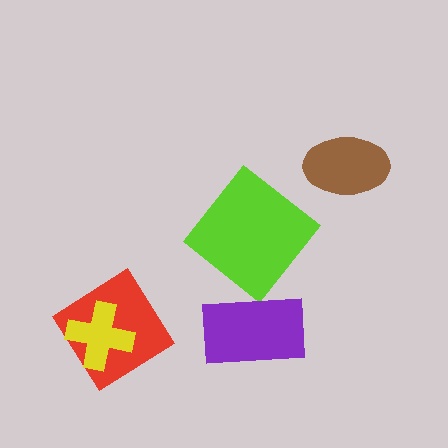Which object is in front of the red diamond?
The yellow cross is in front of the red diamond.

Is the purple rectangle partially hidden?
No, no other shape covers it.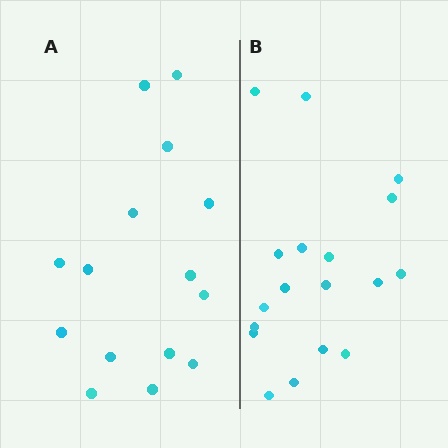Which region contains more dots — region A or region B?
Region B (the right region) has more dots.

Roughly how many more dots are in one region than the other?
Region B has just a few more — roughly 2 or 3 more dots than region A.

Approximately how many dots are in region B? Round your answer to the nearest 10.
About 20 dots. (The exact count is 18, which rounds to 20.)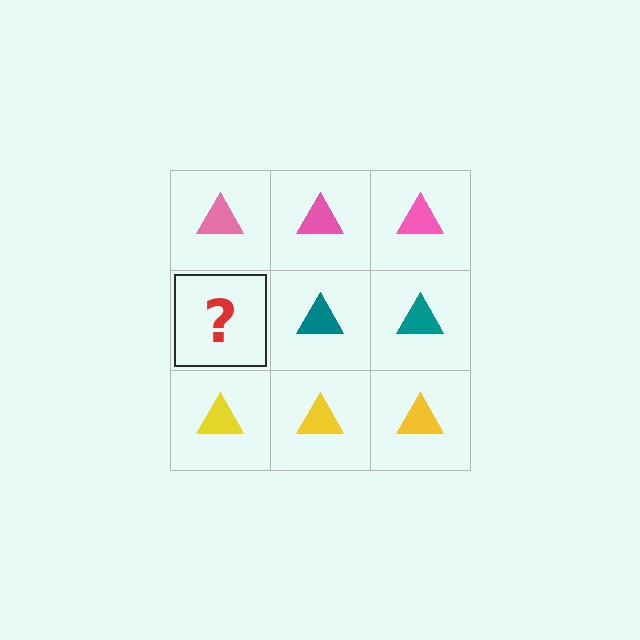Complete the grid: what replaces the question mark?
The question mark should be replaced with a teal triangle.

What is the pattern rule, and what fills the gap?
The rule is that each row has a consistent color. The gap should be filled with a teal triangle.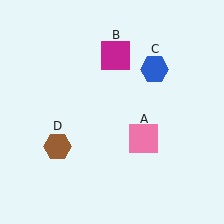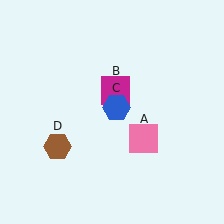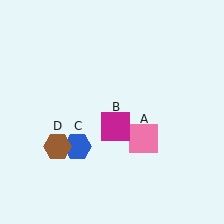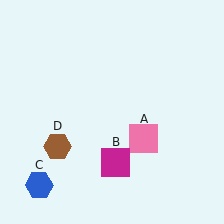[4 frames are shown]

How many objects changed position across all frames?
2 objects changed position: magenta square (object B), blue hexagon (object C).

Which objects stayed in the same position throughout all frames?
Pink square (object A) and brown hexagon (object D) remained stationary.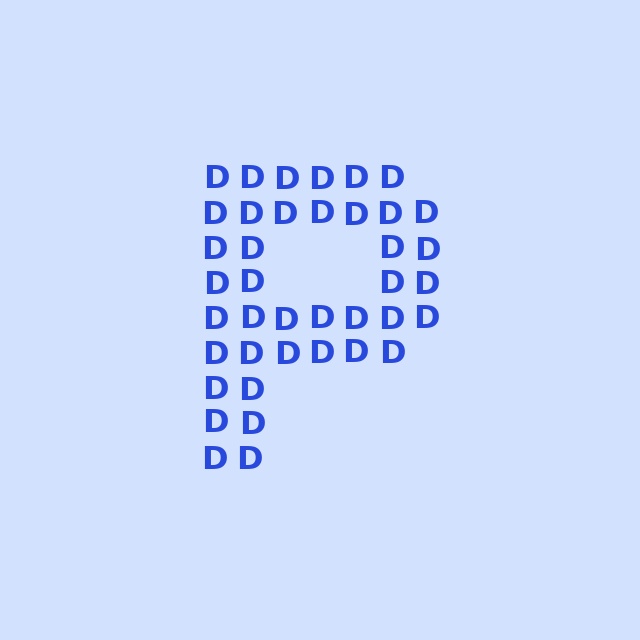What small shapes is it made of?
It is made of small letter D's.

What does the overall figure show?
The overall figure shows the letter P.